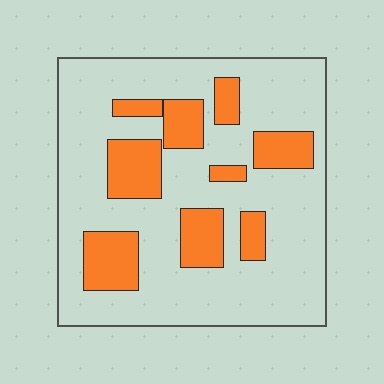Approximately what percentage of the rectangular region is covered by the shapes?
Approximately 25%.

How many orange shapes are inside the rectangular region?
9.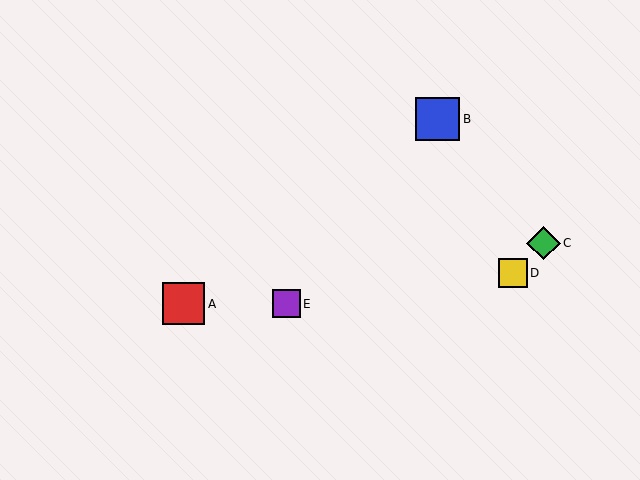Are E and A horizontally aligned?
Yes, both are at y≈304.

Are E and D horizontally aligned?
No, E is at y≈304 and D is at y≈273.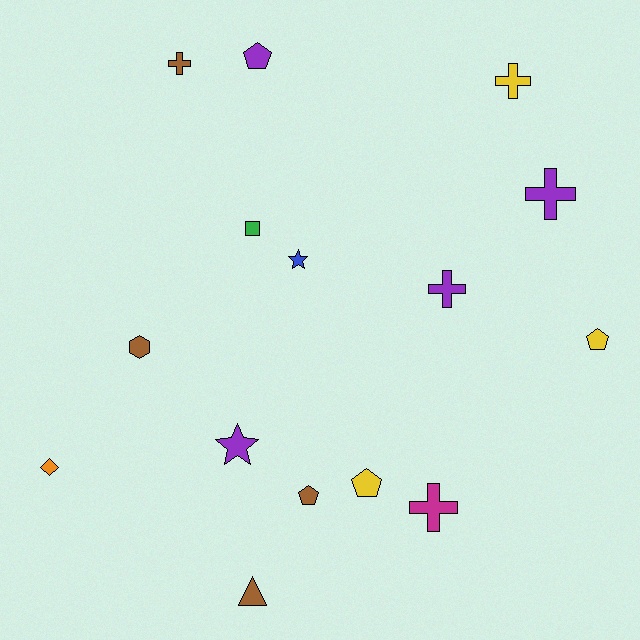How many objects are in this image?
There are 15 objects.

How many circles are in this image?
There are no circles.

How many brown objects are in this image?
There are 4 brown objects.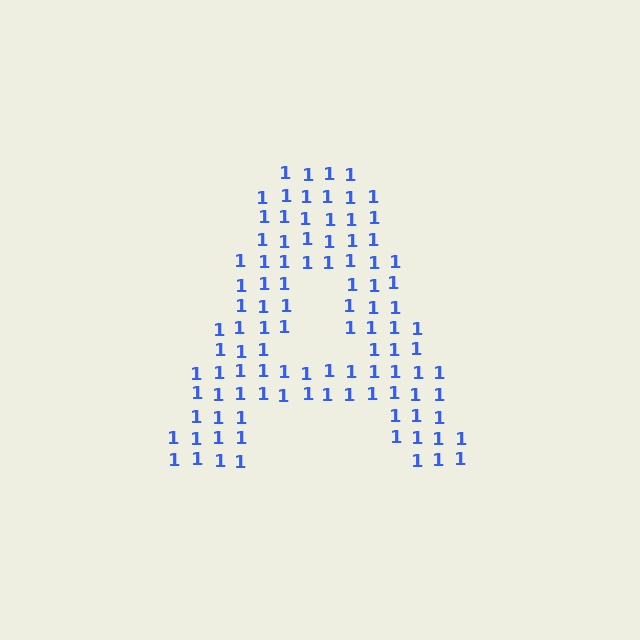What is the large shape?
The large shape is the letter A.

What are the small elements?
The small elements are digit 1's.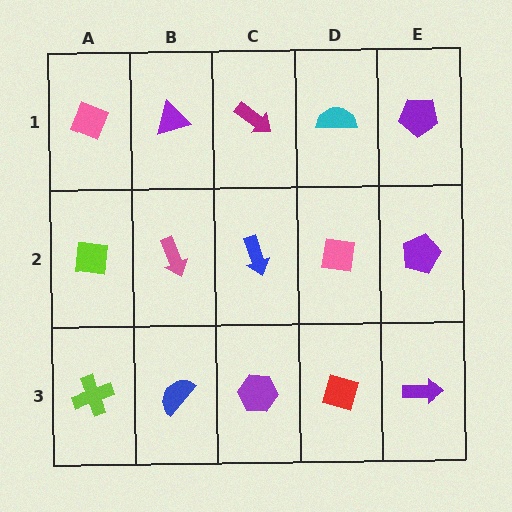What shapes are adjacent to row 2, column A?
A pink diamond (row 1, column A), a lime cross (row 3, column A), a pink arrow (row 2, column B).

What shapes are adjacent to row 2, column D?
A cyan semicircle (row 1, column D), a red diamond (row 3, column D), a blue arrow (row 2, column C), a purple pentagon (row 2, column E).